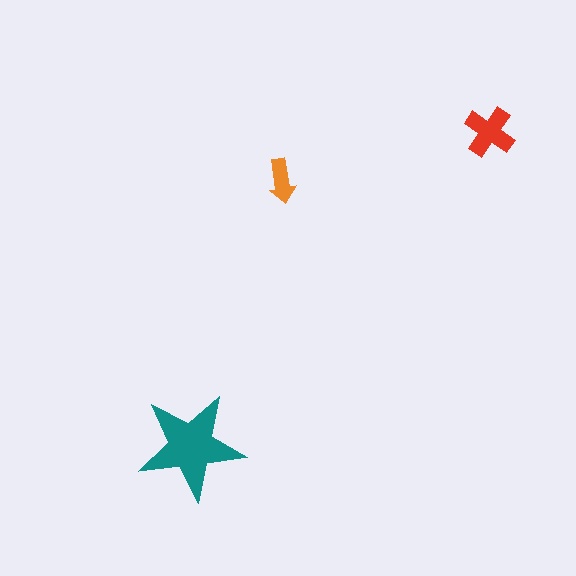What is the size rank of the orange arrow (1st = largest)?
3rd.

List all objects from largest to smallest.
The teal star, the red cross, the orange arrow.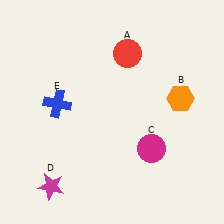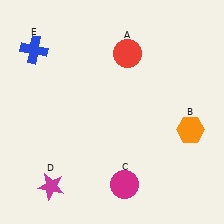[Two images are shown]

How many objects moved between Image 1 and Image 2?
3 objects moved between the two images.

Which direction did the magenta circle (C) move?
The magenta circle (C) moved down.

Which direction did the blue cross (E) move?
The blue cross (E) moved up.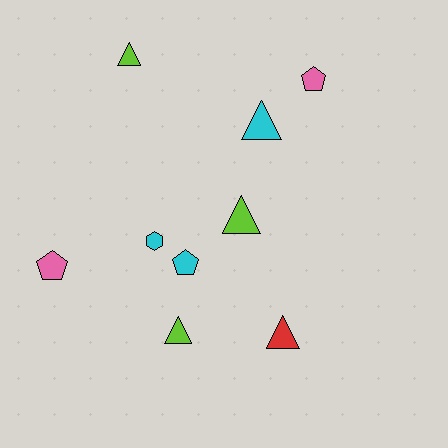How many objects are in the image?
There are 9 objects.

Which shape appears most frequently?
Triangle, with 5 objects.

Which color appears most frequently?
Cyan, with 3 objects.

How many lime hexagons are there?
There are no lime hexagons.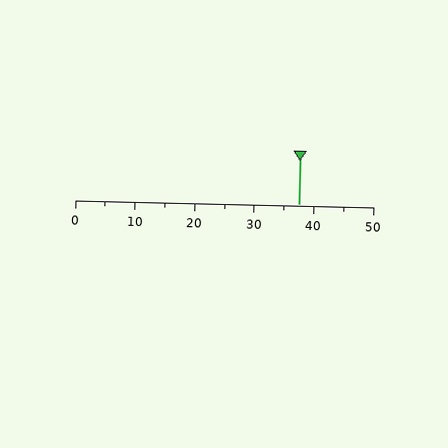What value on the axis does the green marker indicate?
The marker indicates approximately 37.5.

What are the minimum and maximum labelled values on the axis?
The axis runs from 0 to 50.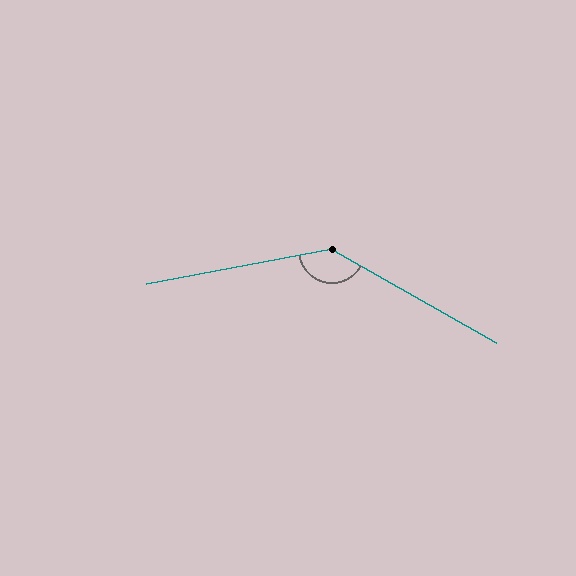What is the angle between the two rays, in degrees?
Approximately 140 degrees.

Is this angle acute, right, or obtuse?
It is obtuse.